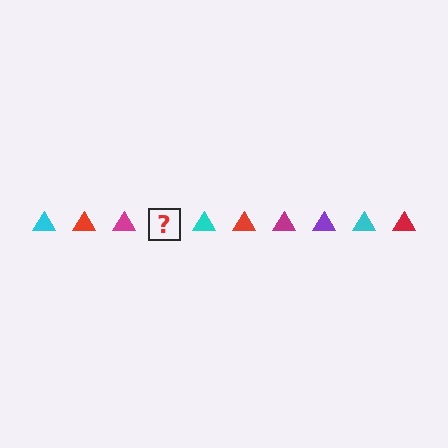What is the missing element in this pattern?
The missing element is a purple triangle.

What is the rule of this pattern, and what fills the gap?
The rule is that the pattern cycles through cyan, red, magenta, purple triangles. The gap should be filled with a purple triangle.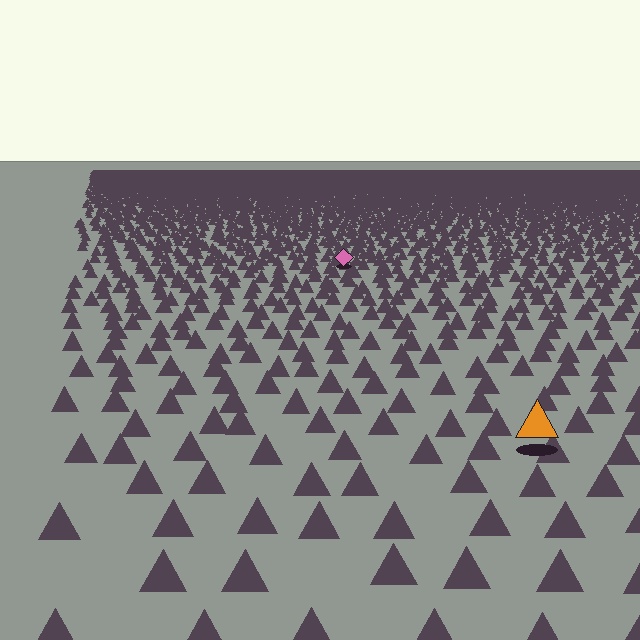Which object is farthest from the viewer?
The pink diamond is farthest from the viewer. It appears smaller and the ground texture around it is denser.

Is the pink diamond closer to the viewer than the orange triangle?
No. The orange triangle is closer — you can tell from the texture gradient: the ground texture is coarser near it.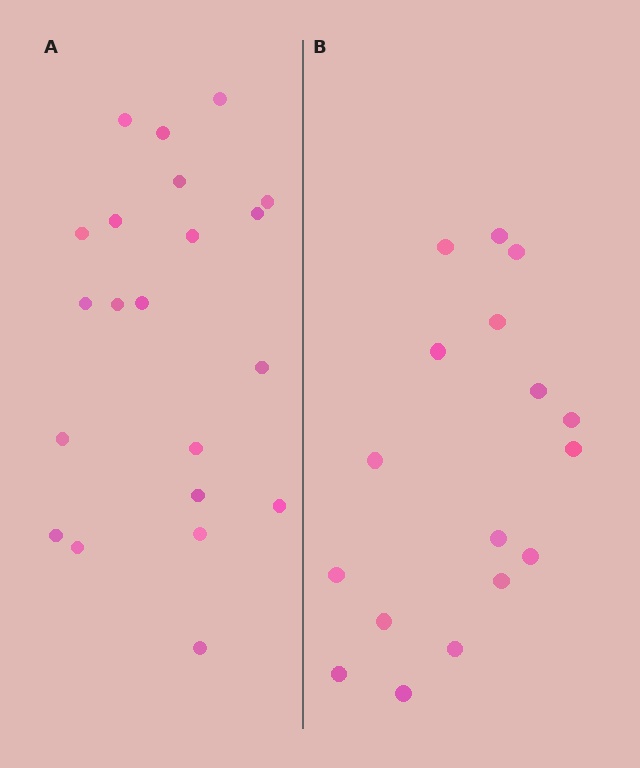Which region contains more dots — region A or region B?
Region A (the left region) has more dots.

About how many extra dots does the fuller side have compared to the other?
Region A has about 4 more dots than region B.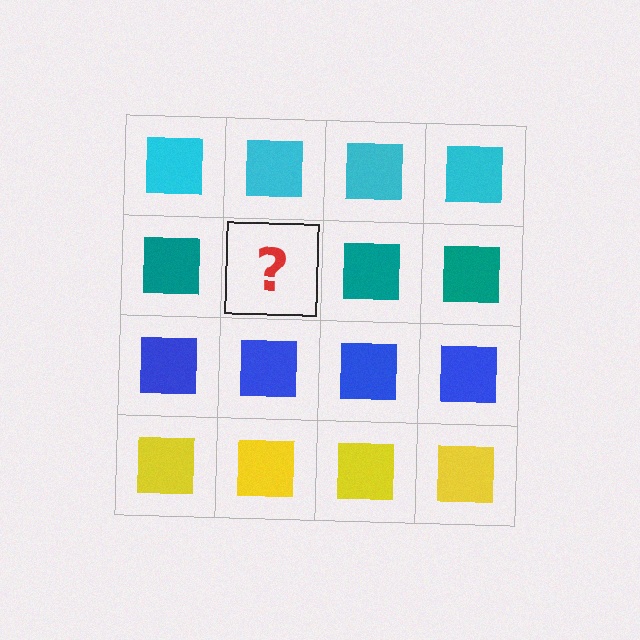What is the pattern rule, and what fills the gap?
The rule is that each row has a consistent color. The gap should be filled with a teal square.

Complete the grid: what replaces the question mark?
The question mark should be replaced with a teal square.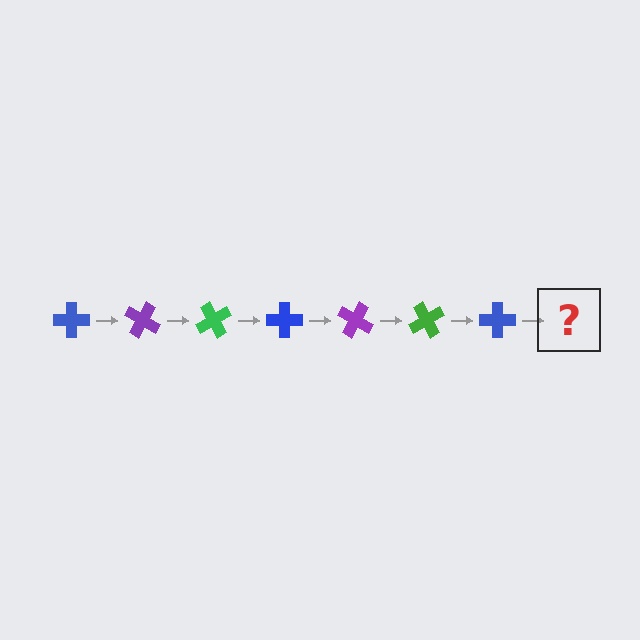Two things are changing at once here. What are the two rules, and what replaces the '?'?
The two rules are that it rotates 30 degrees each step and the color cycles through blue, purple, and green. The '?' should be a purple cross, rotated 210 degrees from the start.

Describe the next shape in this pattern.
It should be a purple cross, rotated 210 degrees from the start.